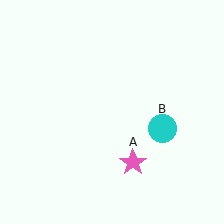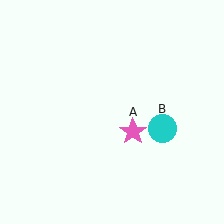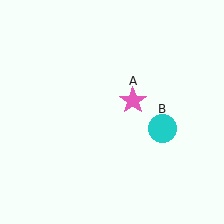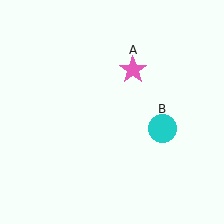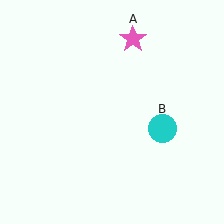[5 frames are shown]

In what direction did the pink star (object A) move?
The pink star (object A) moved up.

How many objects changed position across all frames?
1 object changed position: pink star (object A).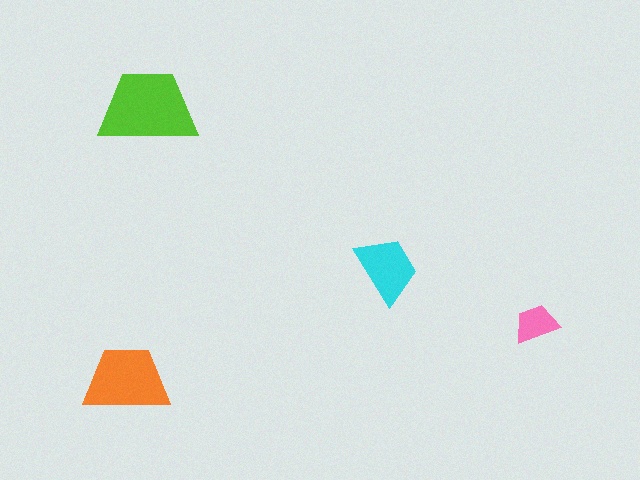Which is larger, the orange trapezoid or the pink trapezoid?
The orange one.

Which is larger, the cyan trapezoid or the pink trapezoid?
The cyan one.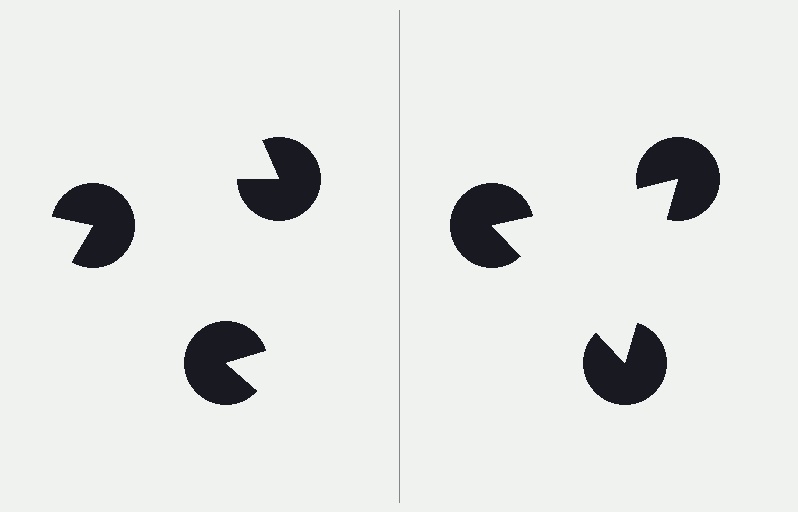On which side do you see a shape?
An illusory triangle appears on the right side. On the left side the wedge cuts are rotated, so no coherent shape forms.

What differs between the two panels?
The pac-man discs are positioned identically on both sides; only the wedge orientations differ. On the right they align to a triangle; on the left they are misaligned.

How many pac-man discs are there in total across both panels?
6 — 3 on each side.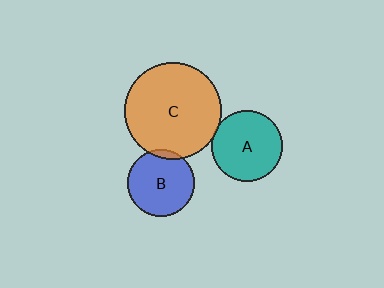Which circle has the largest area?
Circle C (orange).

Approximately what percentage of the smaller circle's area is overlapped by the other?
Approximately 5%.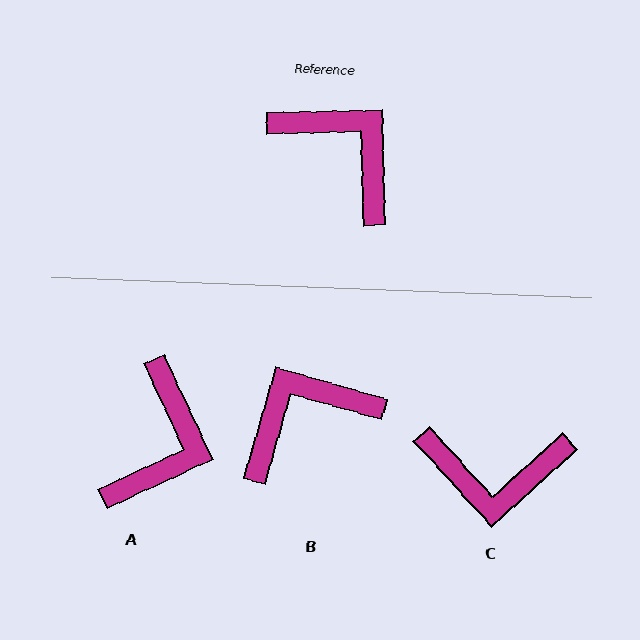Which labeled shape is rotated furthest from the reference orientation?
C, about 139 degrees away.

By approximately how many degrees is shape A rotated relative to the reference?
Approximately 67 degrees clockwise.